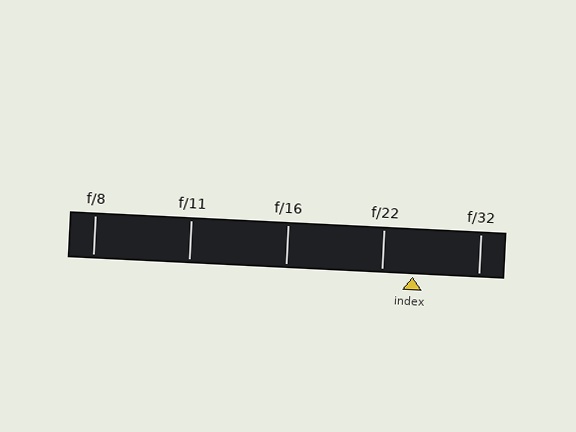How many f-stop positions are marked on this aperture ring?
There are 5 f-stop positions marked.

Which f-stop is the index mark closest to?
The index mark is closest to f/22.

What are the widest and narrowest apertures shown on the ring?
The widest aperture shown is f/8 and the narrowest is f/32.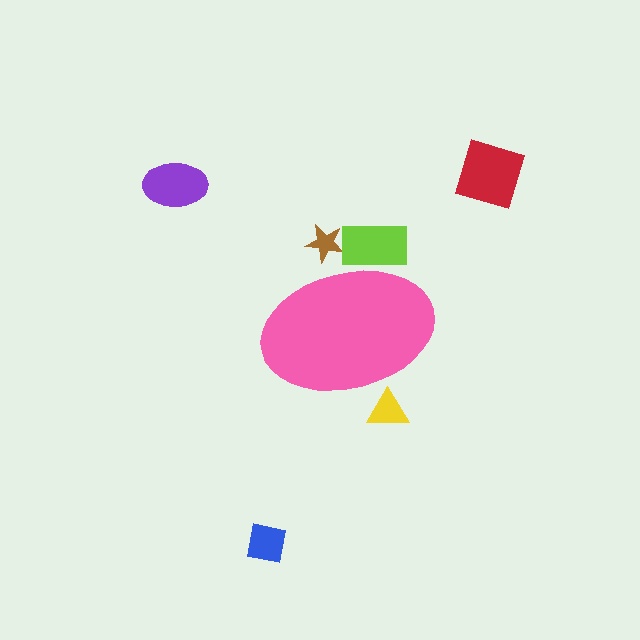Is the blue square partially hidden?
No, the blue square is fully visible.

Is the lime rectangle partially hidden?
Yes, the lime rectangle is partially hidden behind the pink ellipse.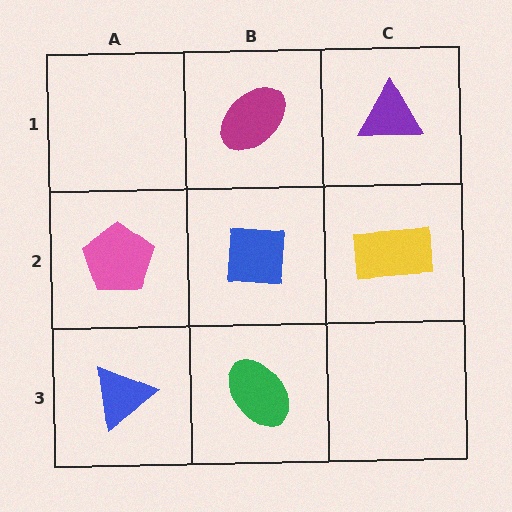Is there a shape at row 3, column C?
No, that cell is empty.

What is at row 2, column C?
A yellow rectangle.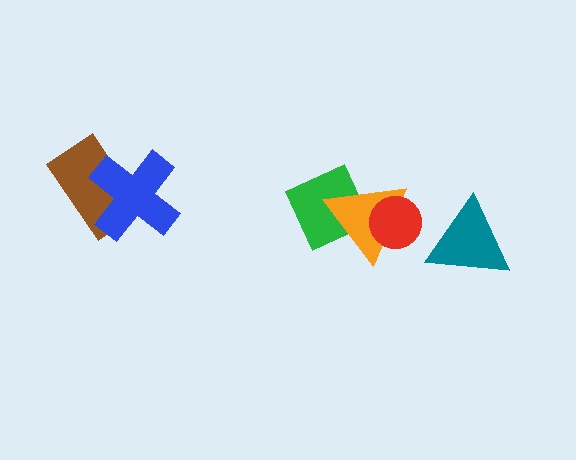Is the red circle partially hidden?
No, no other shape covers it.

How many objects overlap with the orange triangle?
2 objects overlap with the orange triangle.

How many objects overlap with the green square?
1 object overlaps with the green square.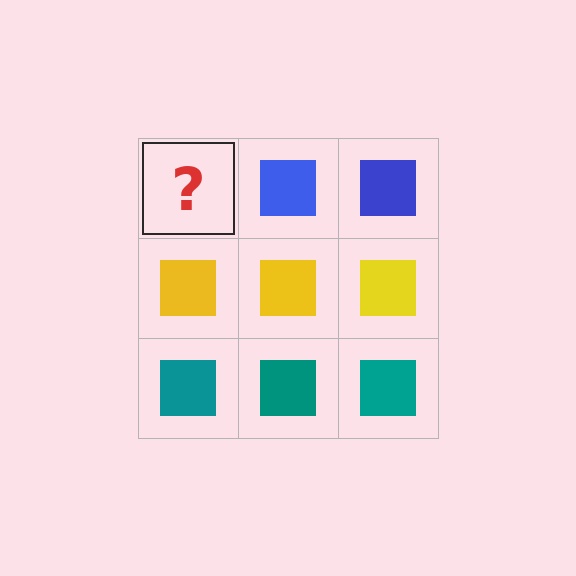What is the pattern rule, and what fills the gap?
The rule is that each row has a consistent color. The gap should be filled with a blue square.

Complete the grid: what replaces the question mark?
The question mark should be replaced with a blue square.